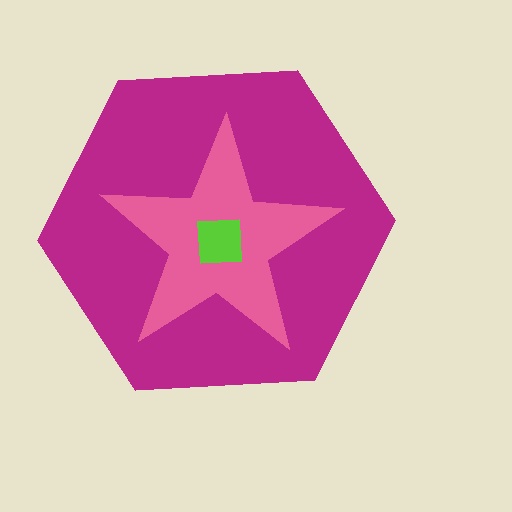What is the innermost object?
The lime square.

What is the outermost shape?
The magenta hexagon.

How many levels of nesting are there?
3.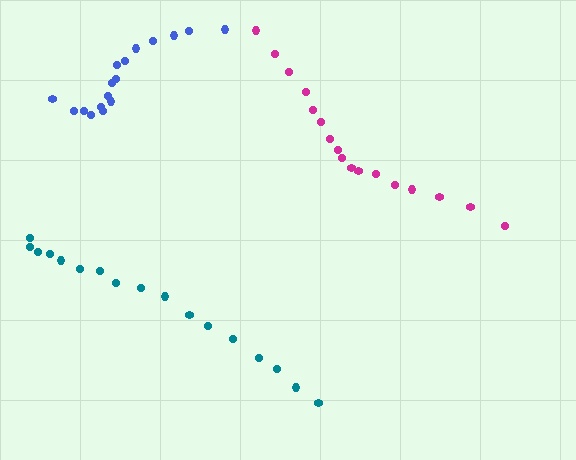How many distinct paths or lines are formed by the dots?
There are 3 distinct paths.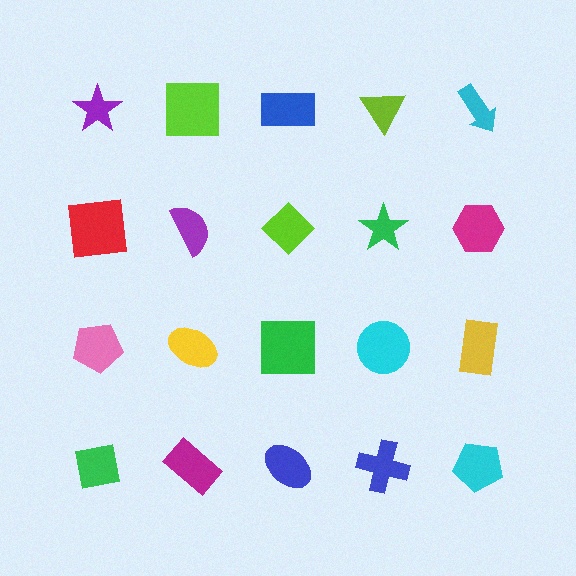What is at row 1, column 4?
A lime triangle.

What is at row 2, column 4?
A green star.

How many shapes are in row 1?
5 shapes.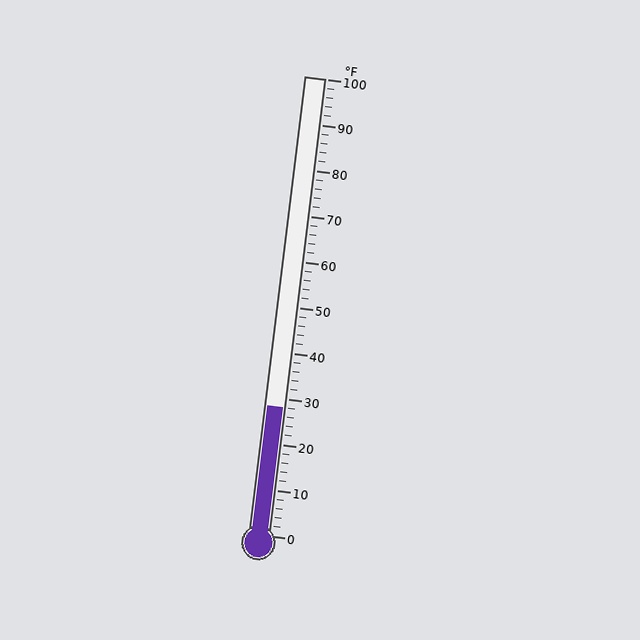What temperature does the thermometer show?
The thermometer shows approximately 28°F.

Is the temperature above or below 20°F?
The temperature is above 20°F.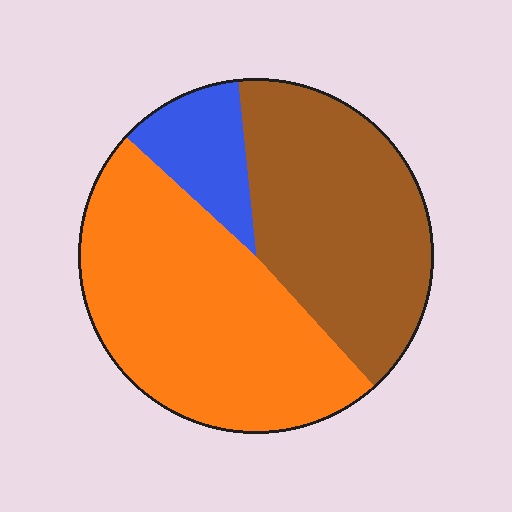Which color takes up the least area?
Blue, at roughly 10%.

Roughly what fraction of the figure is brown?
Brown takes up about two fifths (2/5) of the figure.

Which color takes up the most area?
Orange, at roughly 50%.